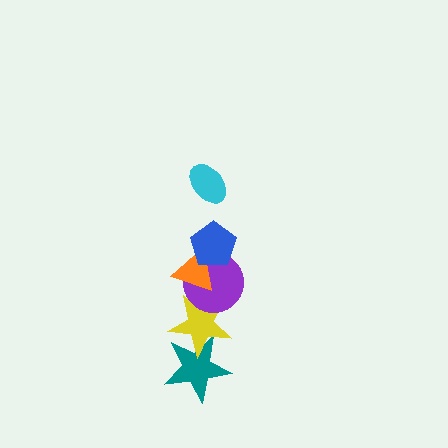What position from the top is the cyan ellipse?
The cyan ellipse is 1st from the top.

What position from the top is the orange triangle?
The orange triangle is 3rd from the top.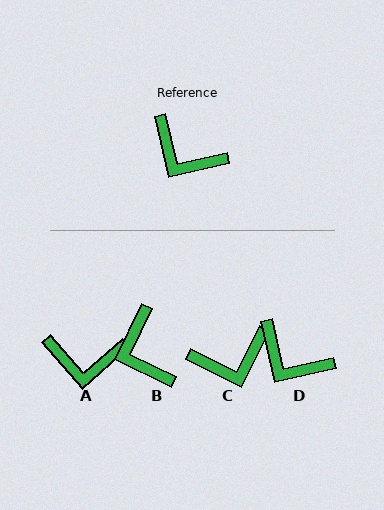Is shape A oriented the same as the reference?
No, it is off by about 29 degrees.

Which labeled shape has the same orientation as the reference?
D.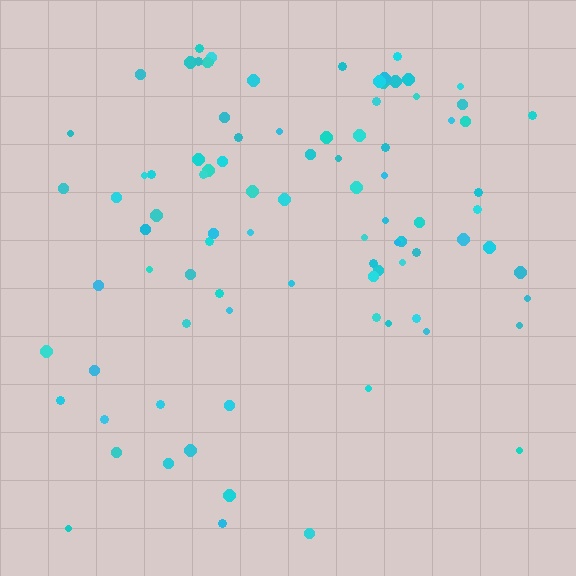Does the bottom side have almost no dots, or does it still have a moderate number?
Still a moderate number, just noticeably fewer than the top.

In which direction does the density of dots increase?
From bottom to top, with the top side densest.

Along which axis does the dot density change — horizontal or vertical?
Vertical.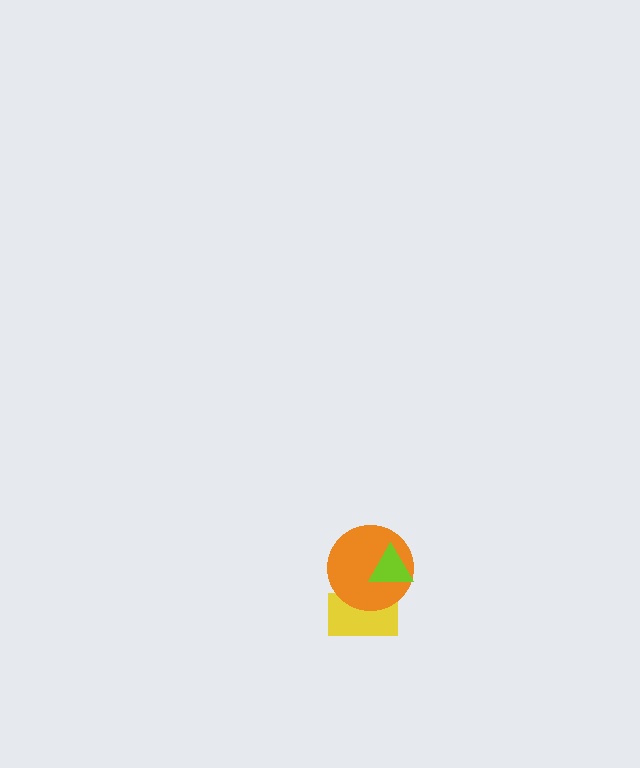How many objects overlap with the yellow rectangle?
2 objects overlap with the yellow rectangle.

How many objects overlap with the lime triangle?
2 objects overlap with the lime triangle.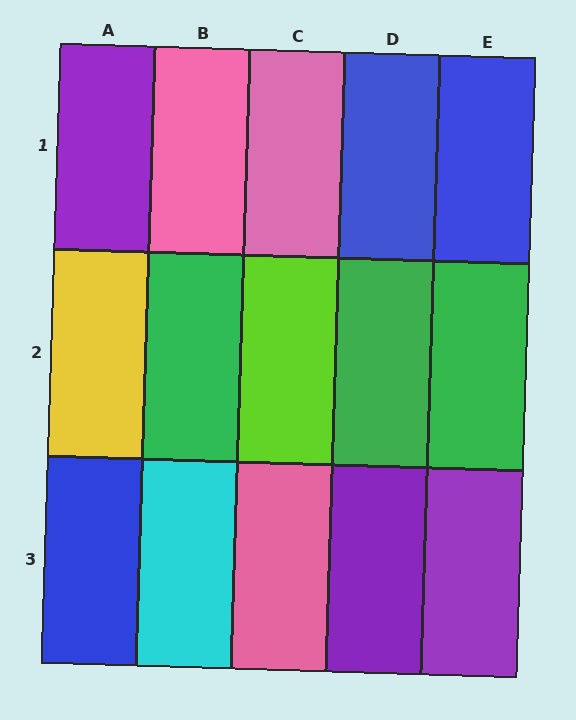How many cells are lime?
1 cell is lime.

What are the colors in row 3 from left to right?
Blue, cyan, pink, purple, purple.